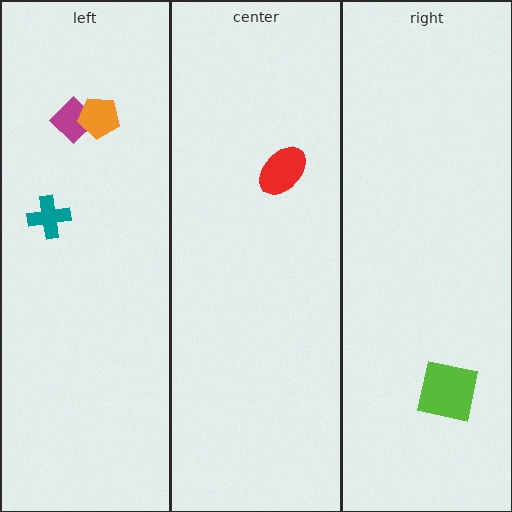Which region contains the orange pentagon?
The left region.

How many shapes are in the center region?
1.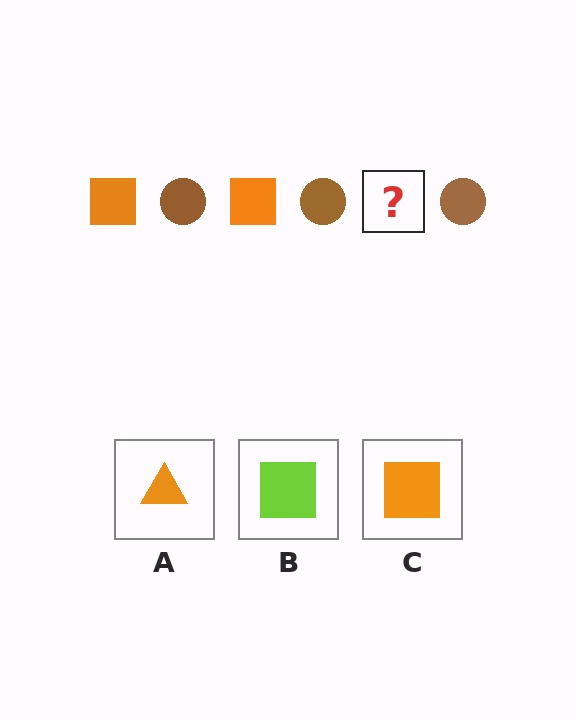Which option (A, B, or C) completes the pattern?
C.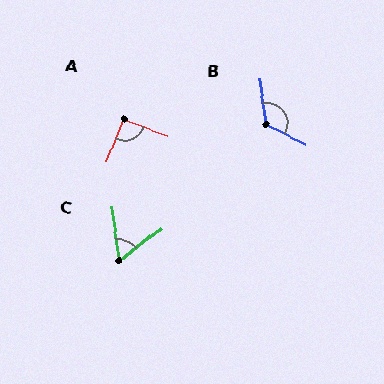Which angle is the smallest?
C, at approximately 60 degrees.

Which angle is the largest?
B, at approximately 126 degrees.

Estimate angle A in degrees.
Approximately 92 degrees.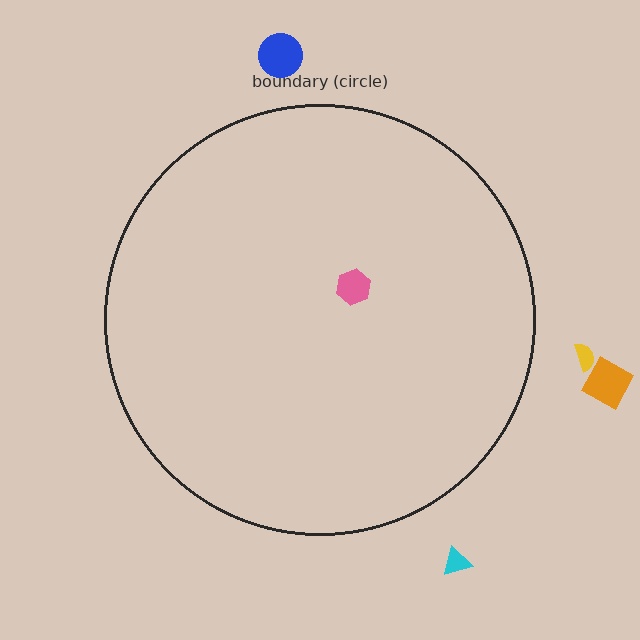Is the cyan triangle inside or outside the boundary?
Outside.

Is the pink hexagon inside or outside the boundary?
Inside.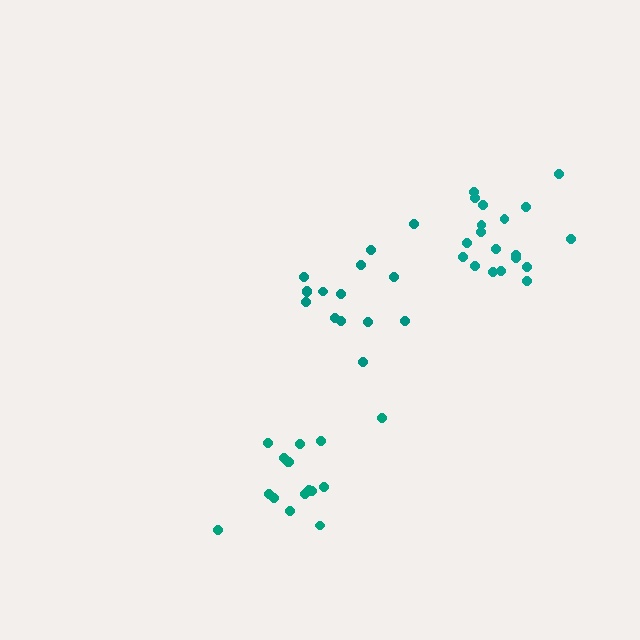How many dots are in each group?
Group 1: 15 dots, Group 2: 16 dots, Group 3: 19 dots (50 total).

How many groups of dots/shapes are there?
There are 3 groups.